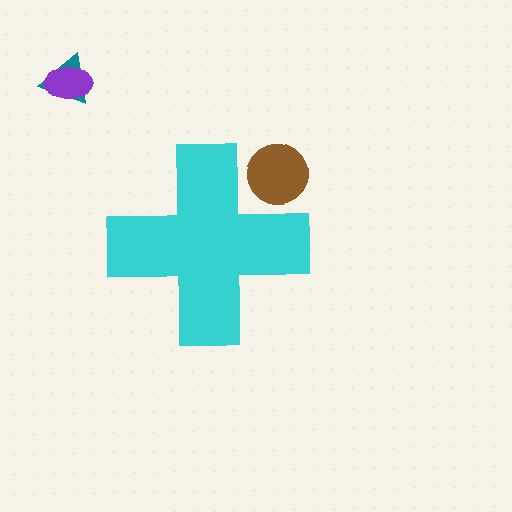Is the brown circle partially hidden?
Yes, the brown circle is partially hidden behind the cyan cross.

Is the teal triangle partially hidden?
No, the teal triangle is fully visible.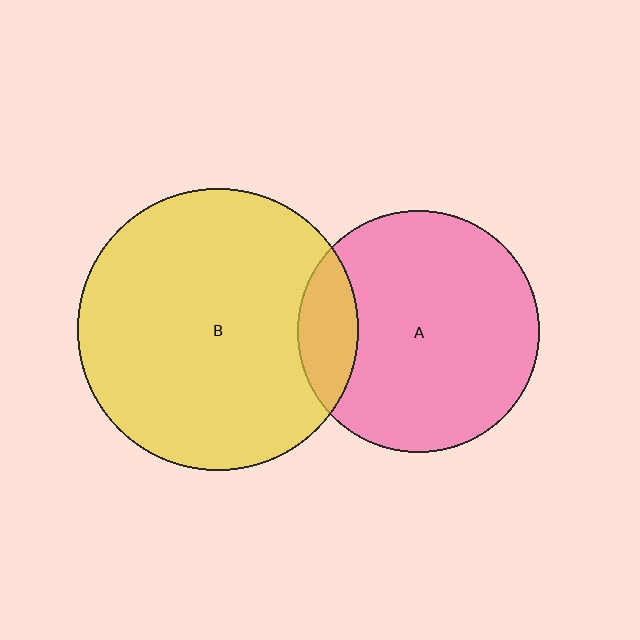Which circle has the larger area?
Circle B (yellow).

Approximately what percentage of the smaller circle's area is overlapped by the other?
Approximately 15%.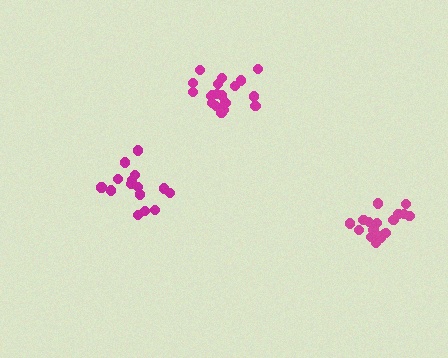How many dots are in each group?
Group 1: 15 dots, Group 2: 18 dots, Group 3: 20 dots (53 total).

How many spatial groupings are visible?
There are 3 spatial groupings.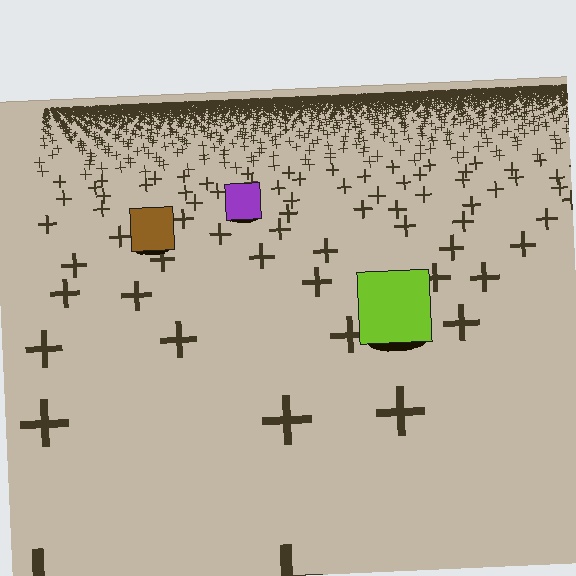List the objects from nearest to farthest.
From nearest to farthest: the lime square, the brown square, the purple square.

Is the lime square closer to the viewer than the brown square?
Yes. The lime square is closer — you can tell from the texture gradient: the ground texture is coarser near it.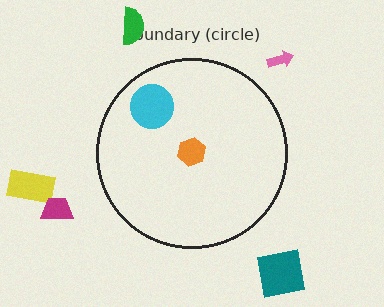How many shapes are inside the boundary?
2 inside, 5 outside.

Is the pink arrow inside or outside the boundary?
Outside.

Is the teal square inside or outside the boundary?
Outside.